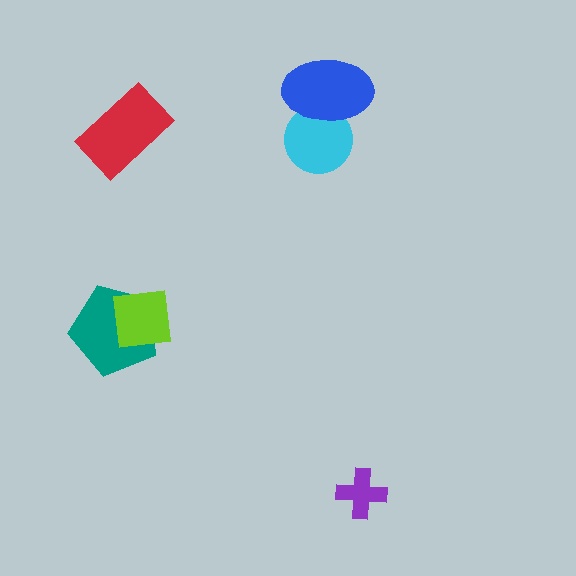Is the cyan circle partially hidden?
Yes, it is partially covered by another shape.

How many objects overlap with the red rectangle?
0 objects overlap with the red rectangle.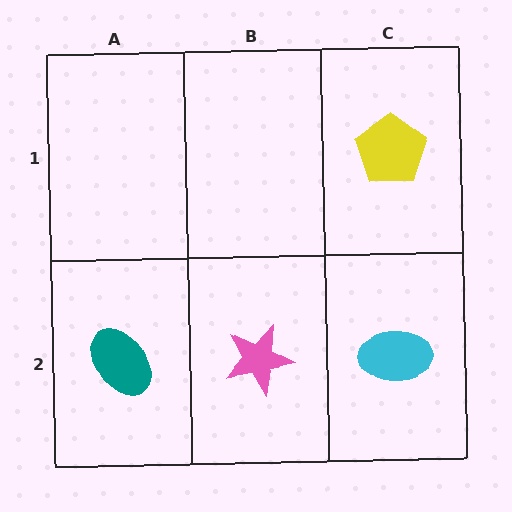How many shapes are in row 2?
3 shapes.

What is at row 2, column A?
A teal ellipse.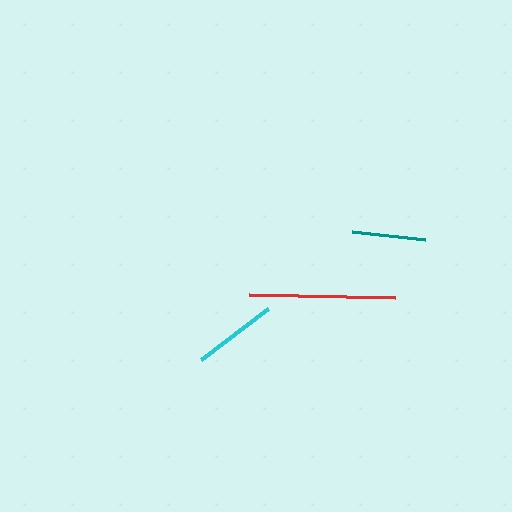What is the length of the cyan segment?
The cyan segment is approximately 84 pixels long.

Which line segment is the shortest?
The teal line is the shortest at approximately 73 pixels.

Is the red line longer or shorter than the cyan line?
The red line is longer than the cyan line.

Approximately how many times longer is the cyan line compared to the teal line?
The cyan line is approximately 1.1 times the length of the teal line.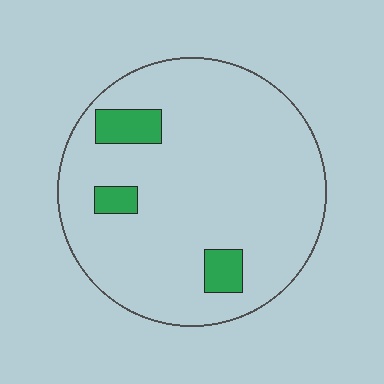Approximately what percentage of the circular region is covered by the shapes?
Approximately 10%.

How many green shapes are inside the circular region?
3.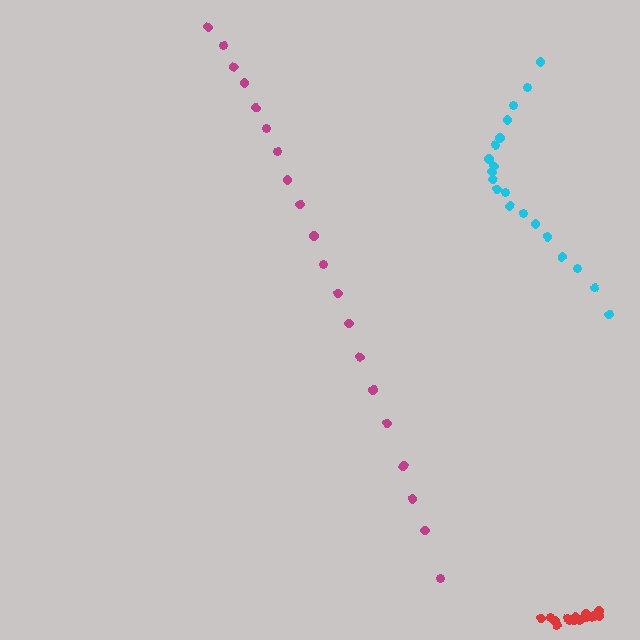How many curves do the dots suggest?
There are 3 distinct paths.